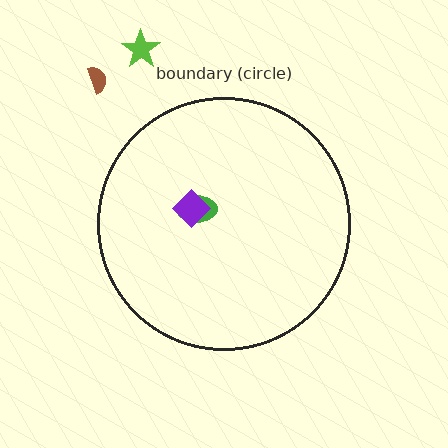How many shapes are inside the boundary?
2 inside, 2 outside.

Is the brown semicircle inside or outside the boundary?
Outside.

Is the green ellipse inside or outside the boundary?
Inside.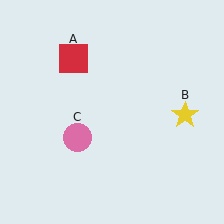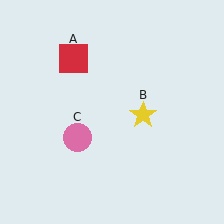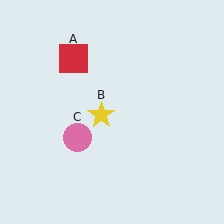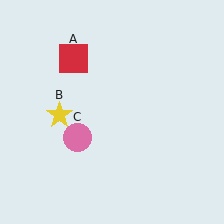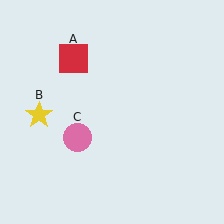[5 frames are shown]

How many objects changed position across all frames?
1 object changed position: yellow star (object B).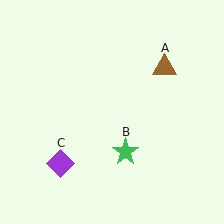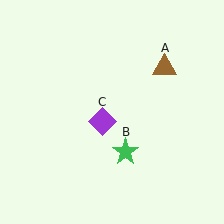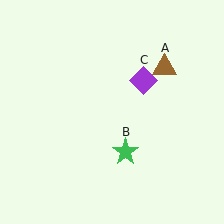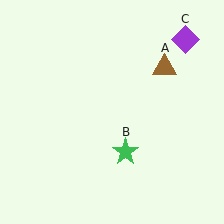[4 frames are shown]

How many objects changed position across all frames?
1 object changed position: purple diamond (object C).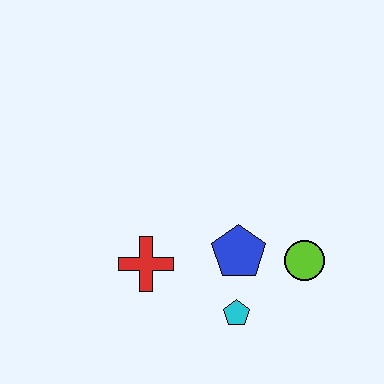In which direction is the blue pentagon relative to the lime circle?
The blue pentagon is to the left of the lime circle.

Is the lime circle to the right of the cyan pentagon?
Yes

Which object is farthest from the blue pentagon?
The red cross is farthest from the blue pentagon.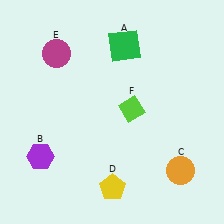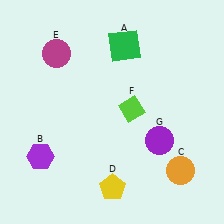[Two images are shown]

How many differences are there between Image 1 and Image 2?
There is 1 difference between the two images.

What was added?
A purple circle (G) was added in Image 2.